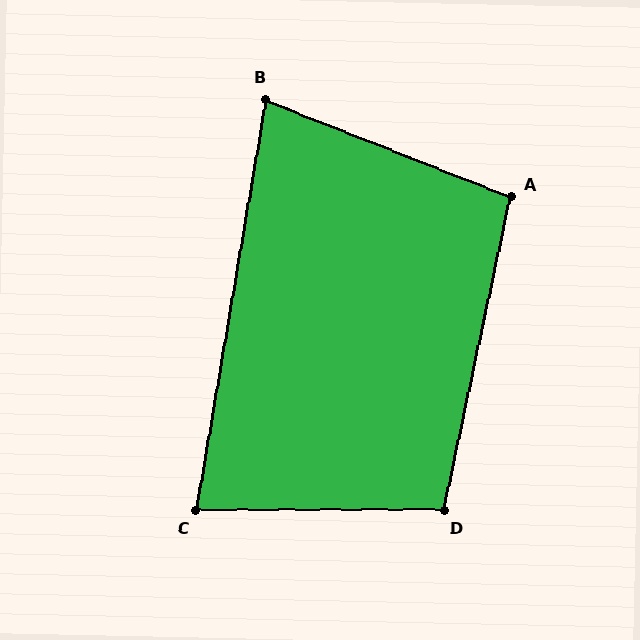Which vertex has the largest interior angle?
D, at approximately 102 degrees.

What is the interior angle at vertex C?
Approximately 80 degrees (acute).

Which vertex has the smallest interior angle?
B, at approximately 78 degrees.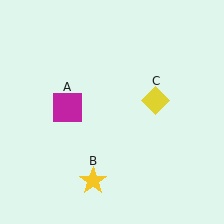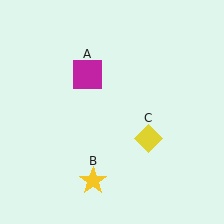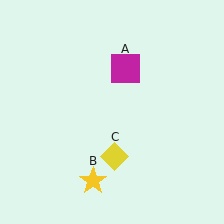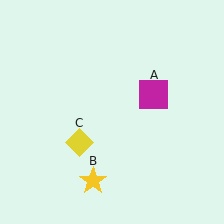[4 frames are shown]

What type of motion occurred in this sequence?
The magenta square (object A), yellow diamond (object C) rotated clockwise around the center of the scene.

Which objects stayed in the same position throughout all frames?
Yellow star (object B) remained stationary.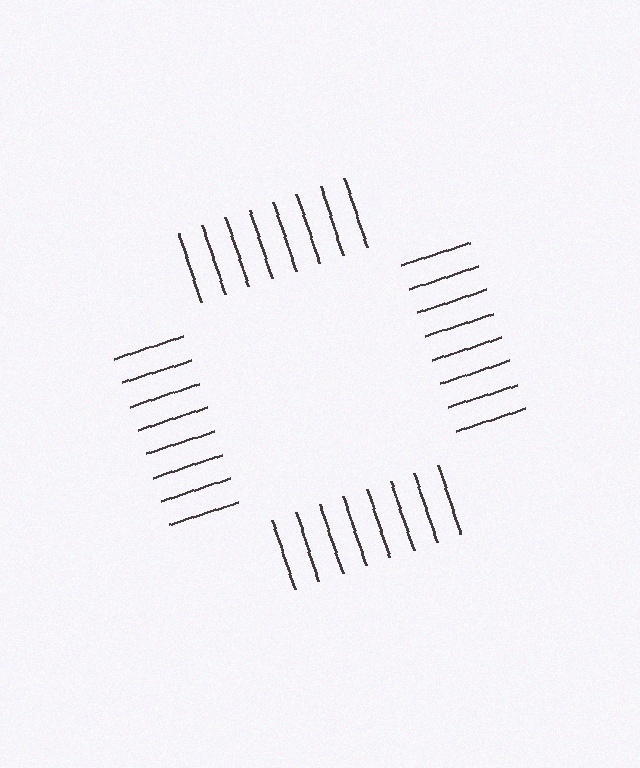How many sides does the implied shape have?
4 sides — the line-ends trace a square.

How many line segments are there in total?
32 — 8 along each of the 4 edges.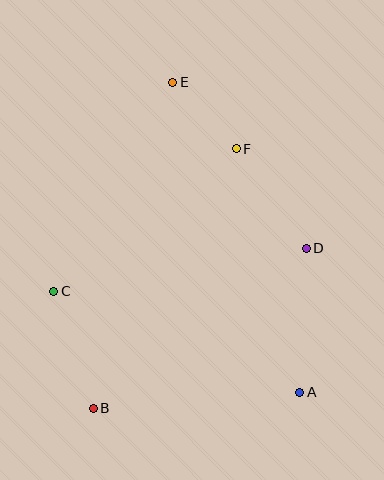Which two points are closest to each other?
Points E and F are closest to each other.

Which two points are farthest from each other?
Points B and E are farthest from each other.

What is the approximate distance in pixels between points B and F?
The distance between B and F is approximately 296 pixels.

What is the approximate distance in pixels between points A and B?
The distance between A and B is approximately 207 pixels.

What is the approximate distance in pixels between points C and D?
The distance between C and D is approximately 256 pixels.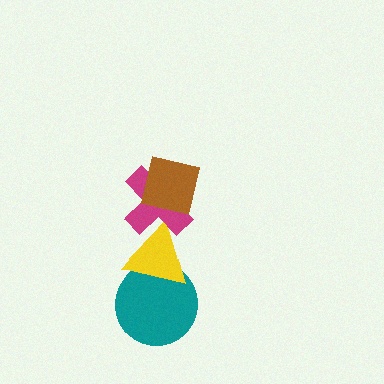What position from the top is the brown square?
The brown square is 1st from the top.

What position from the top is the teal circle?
The teal circle is 4th from the top.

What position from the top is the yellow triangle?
The yellow triangle is 3rd from the top.